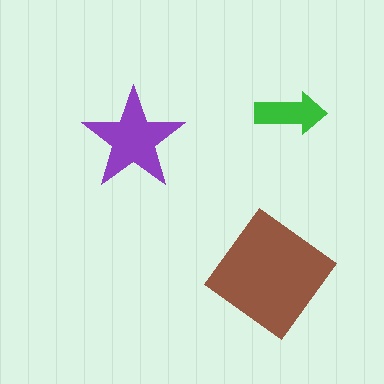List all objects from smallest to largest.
The green arrow, the purple star, the brown diamond.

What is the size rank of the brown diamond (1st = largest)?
1st.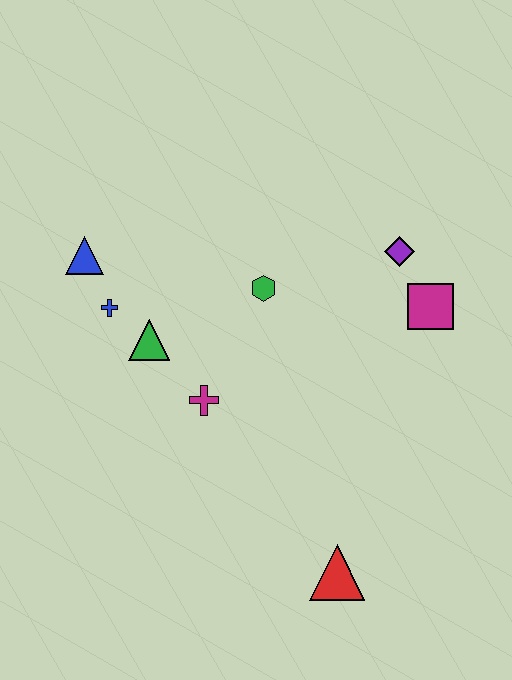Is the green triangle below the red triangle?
No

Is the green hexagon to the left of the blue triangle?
No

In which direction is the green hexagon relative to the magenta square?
The green hexagon is to the left of the magenta square.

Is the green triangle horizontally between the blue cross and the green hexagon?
Yes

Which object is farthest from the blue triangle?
The red triangle is farthest from the blue triangle.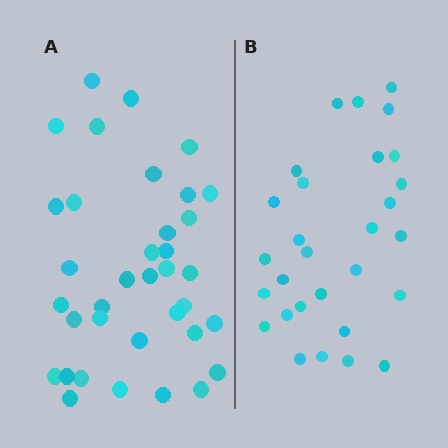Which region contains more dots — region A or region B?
Region A (the left region) has more dots.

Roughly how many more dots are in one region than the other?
Region A has roughly 8 or so more dots than region B.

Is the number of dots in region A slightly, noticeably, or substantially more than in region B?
Region A has only slightly more — the two regions are fairly close. The ratio is roughly 1.2 to 1.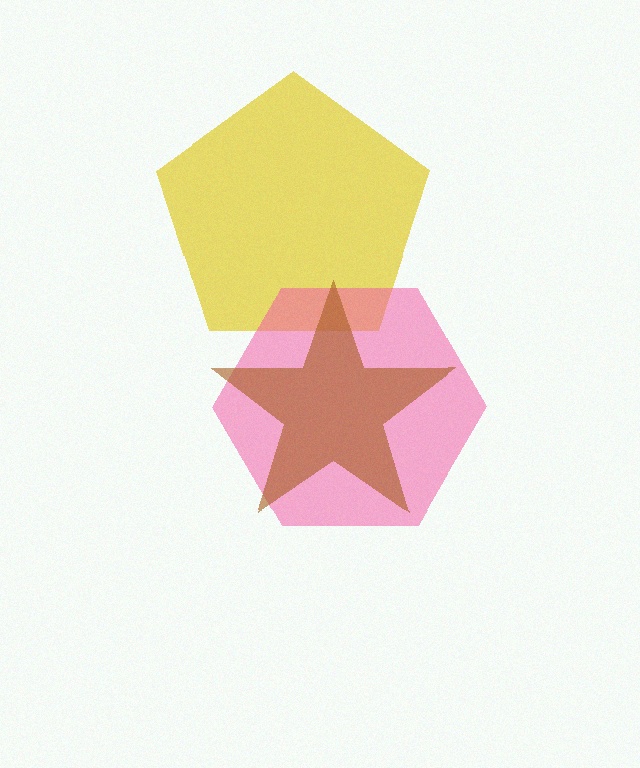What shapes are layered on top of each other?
The layered shapes are: a yellow pentagon, a pink hexagon, a brown star.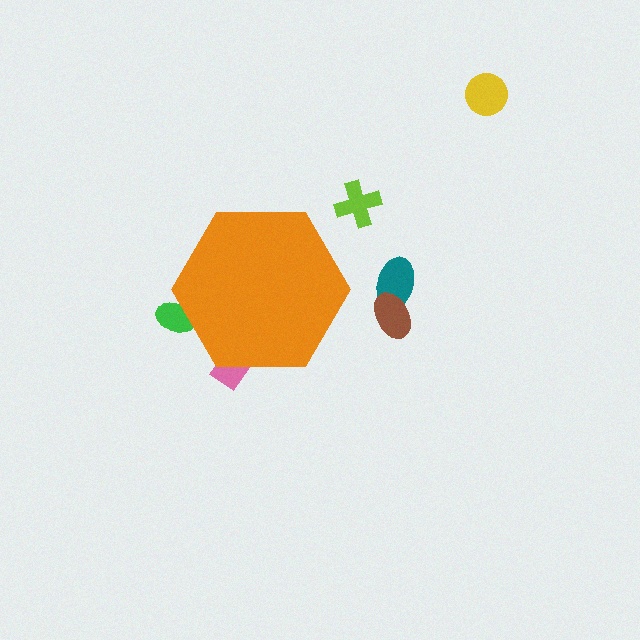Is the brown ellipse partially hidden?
No, the brown ellipse is fully visible.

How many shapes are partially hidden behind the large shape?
2 shapes are partially hidden.